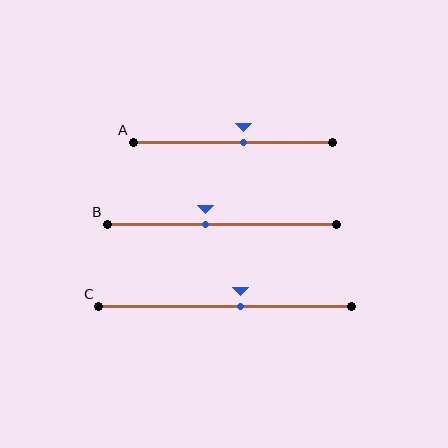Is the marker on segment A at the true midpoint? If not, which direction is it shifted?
No, the marker on segment A is shifted to the right by about 5% of the segment length.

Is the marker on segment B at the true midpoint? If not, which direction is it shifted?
No, the marker on segment B is shifted to the left by about 7% of the segment length.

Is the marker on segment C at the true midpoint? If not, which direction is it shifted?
No, the marker on segment C is shifted to the right by about 6% of the segment length.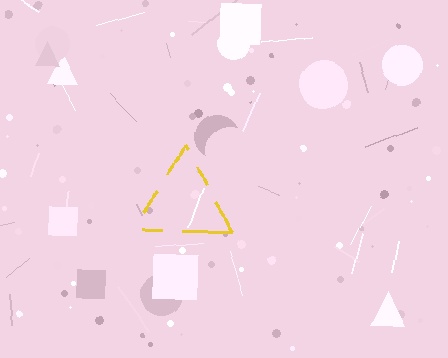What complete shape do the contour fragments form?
The contour fragments form a triangle.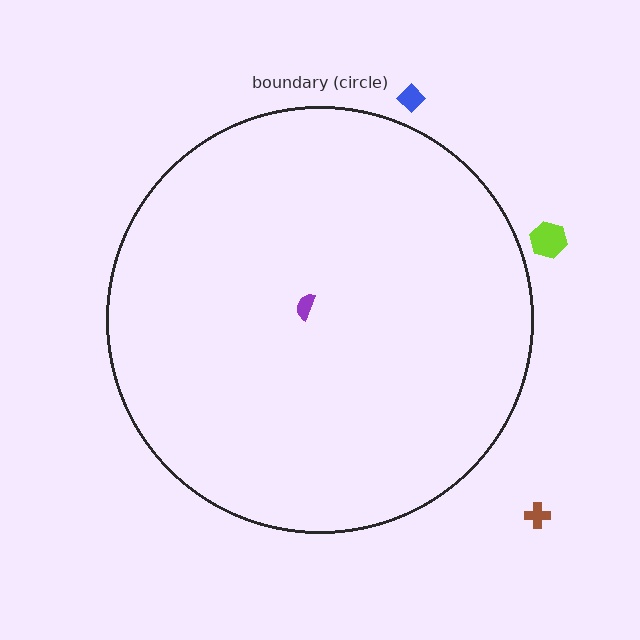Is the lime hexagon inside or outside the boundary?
Outside.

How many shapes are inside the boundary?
1 inside, 3 outside.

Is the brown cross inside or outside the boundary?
Outside.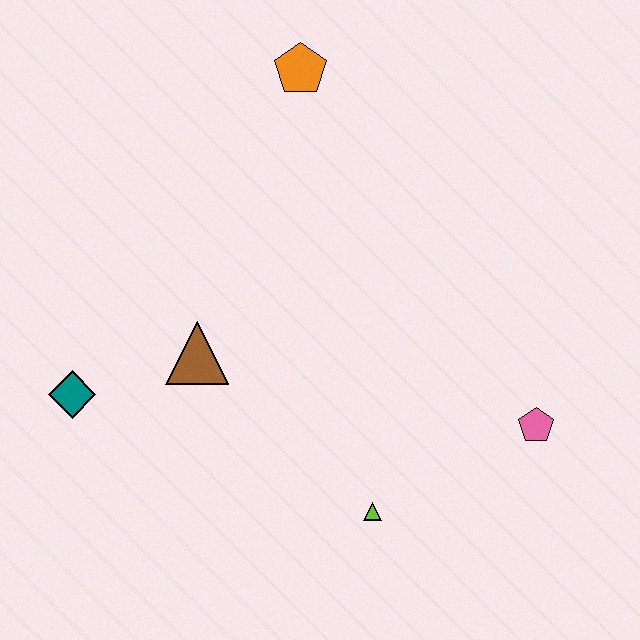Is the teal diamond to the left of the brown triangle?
Yes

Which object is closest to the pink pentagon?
The lime triangle is closest to the pink pentagon.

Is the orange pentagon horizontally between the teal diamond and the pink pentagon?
Yes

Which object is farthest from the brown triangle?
The pink pentagon is farthest from the brown triangle.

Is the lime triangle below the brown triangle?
Yes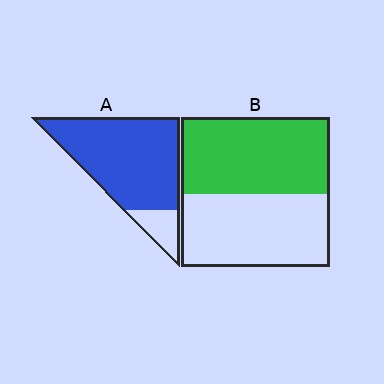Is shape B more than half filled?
Roughly half.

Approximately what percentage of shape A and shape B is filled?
A is approximately 85% and B is approximately 50%.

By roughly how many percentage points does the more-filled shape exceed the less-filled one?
By roughly 35 percentage points (A over B).